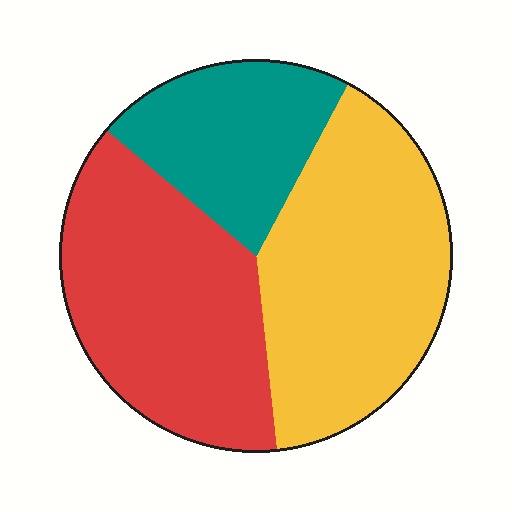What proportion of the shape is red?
Red takes up about three eighths (3/8) of the shape.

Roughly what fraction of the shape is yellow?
Yellow covers around 40% of the shape.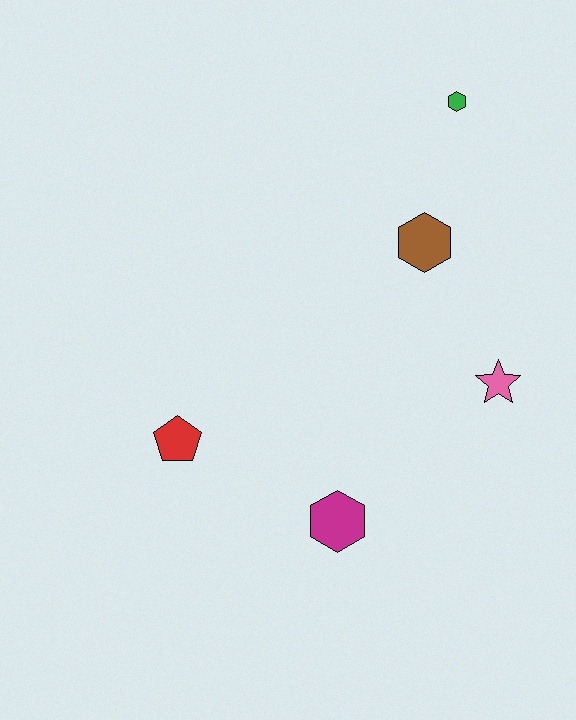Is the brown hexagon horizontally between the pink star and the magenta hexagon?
Yes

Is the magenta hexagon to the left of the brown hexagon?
Yes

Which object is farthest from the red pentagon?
The green hexagon is farthest from the red pentagon.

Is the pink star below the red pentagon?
No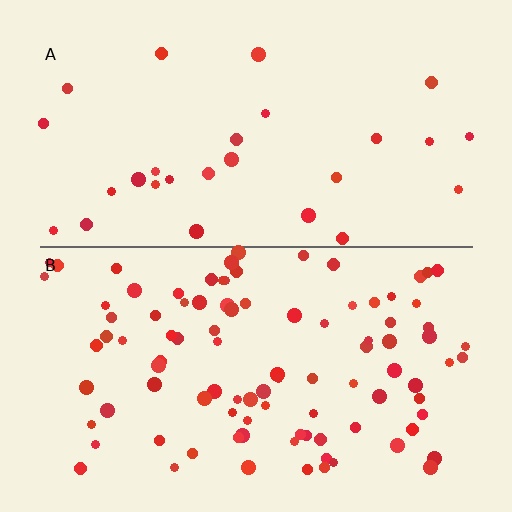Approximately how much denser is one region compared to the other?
Approximately 3.5× — region B over region A.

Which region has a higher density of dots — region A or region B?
B (the bottom).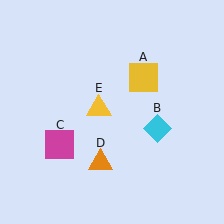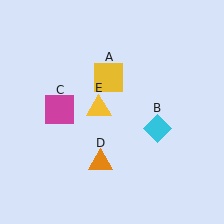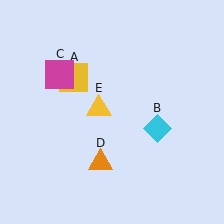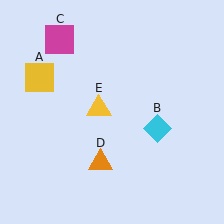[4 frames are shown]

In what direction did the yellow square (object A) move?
The yellow square (object A) moved left.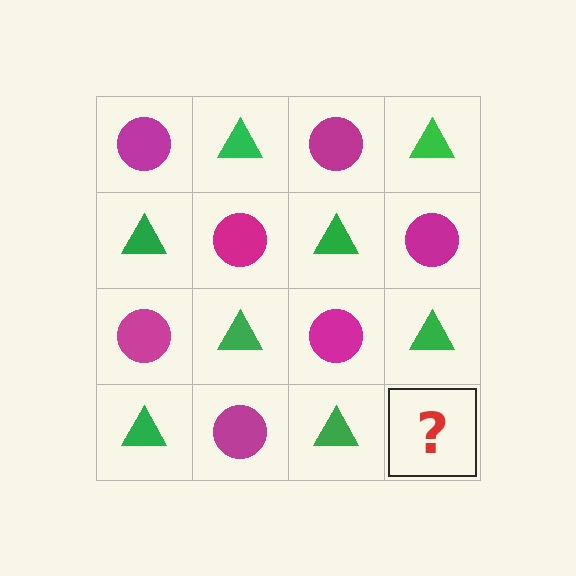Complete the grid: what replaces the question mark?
The question mark should be replaced with a magenta circle.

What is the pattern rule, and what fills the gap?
The rule is that it alternates magenta circle and green triangle in a checkerboard pattern. The gap should be filled with a magenta circle.